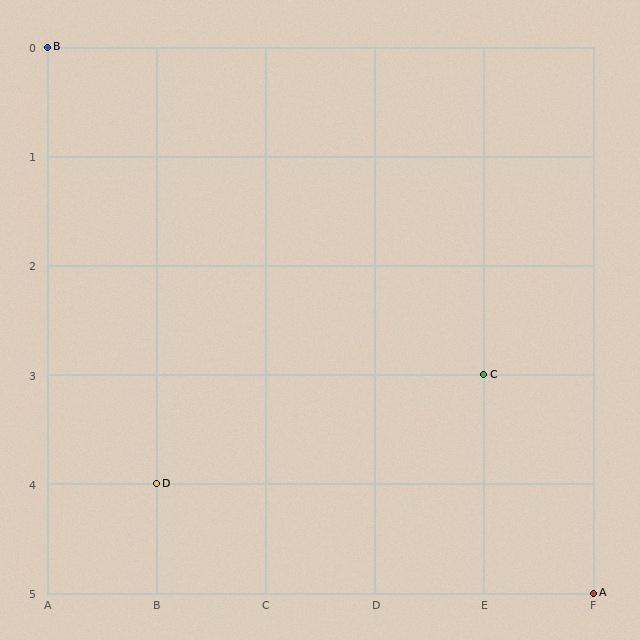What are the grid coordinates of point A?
Point A is at grid coordinates (F, 5).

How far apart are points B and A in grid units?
Points B and A are 5 columns and 5 rows apart (about 7.1 grid units diagonally).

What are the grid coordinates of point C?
Point C is at grid coordinates (E, 3).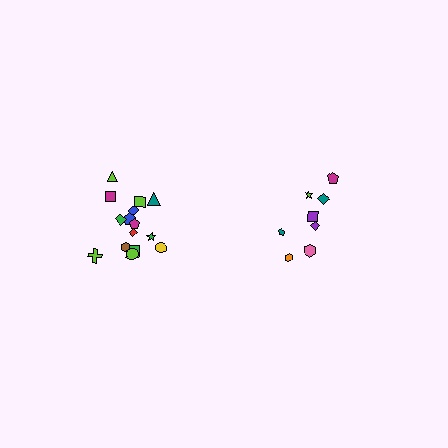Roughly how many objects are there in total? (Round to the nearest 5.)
Roughly 25 objects in total.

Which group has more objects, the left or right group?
The left group.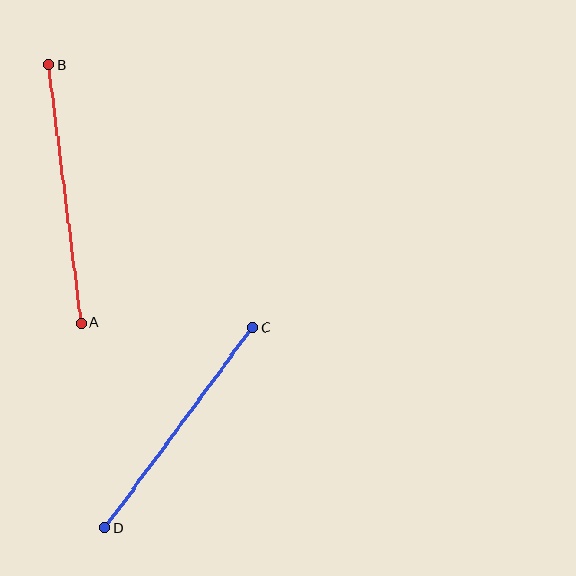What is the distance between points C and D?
The distance is approximately 249 pixels.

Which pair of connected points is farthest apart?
Points A and B are farthest apart.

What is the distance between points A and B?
The distance is approximately 260 pixels.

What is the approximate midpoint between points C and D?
The midpoint is at approximately (179, 428) pixels.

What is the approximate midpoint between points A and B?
The midpoint is at approximately (65, 194) pixels.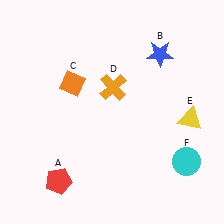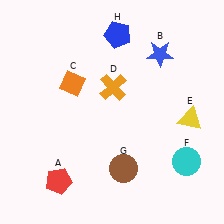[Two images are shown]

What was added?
A brown circle (G), a blue pentagon (H) were added in Image 2.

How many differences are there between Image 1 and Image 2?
There are 2 differences between the two images.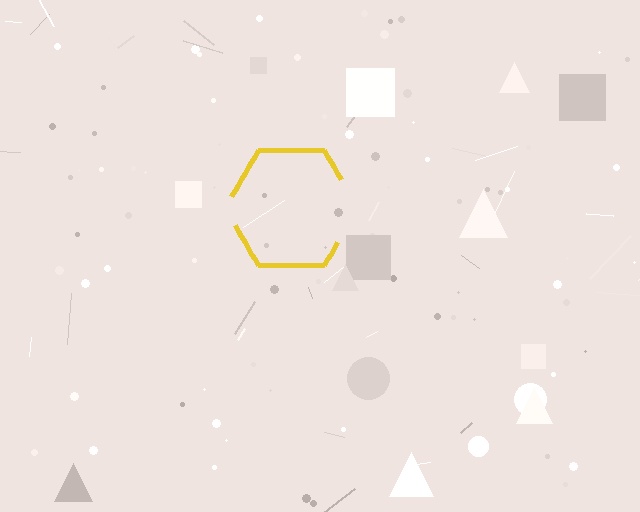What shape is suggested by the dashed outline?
The dashed outline suggests a hexagon.